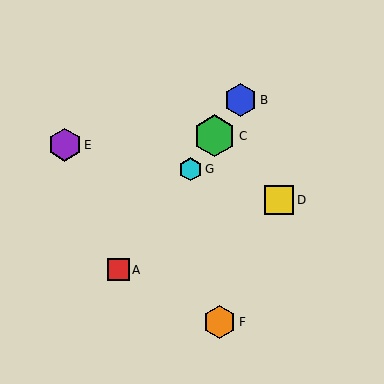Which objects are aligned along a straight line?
Objects A, B, C, G are aligned along a straight line.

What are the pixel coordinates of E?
Object E is at (65, 145).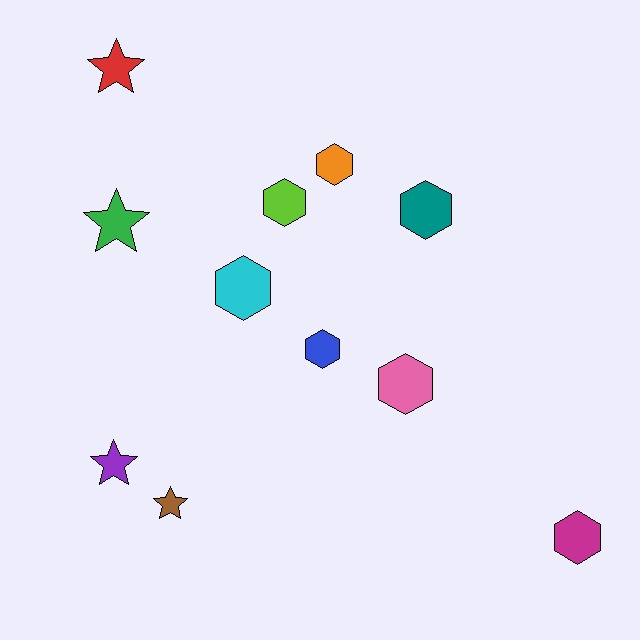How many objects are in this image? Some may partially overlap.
There are 11 objects.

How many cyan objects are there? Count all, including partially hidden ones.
There is 1 cyan object.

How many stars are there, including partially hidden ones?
There are 4 stars.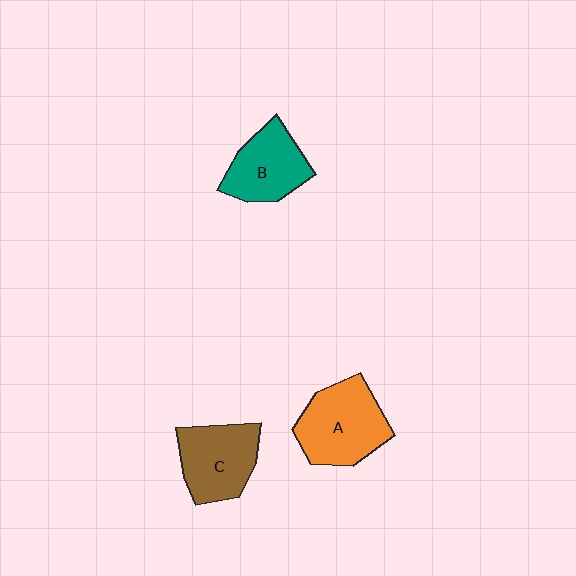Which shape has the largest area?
Shape A (orange).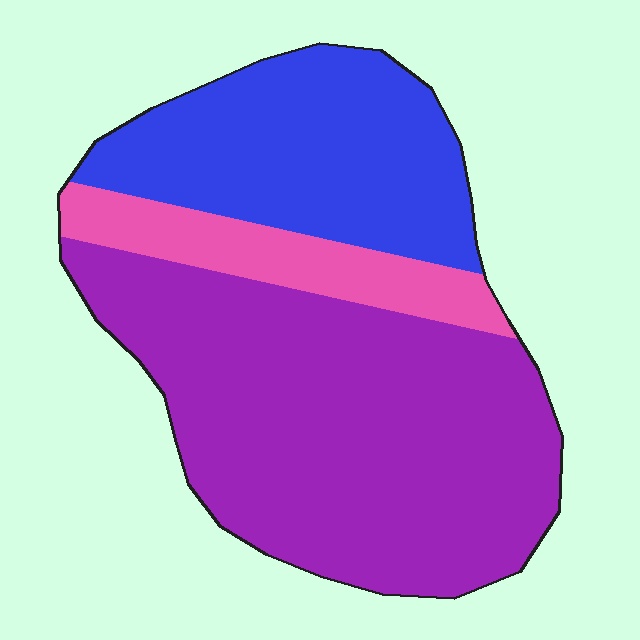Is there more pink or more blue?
Blue.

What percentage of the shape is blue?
Blue takes up about one third (1/3) of the shape.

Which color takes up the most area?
Purple, at roughly 55%.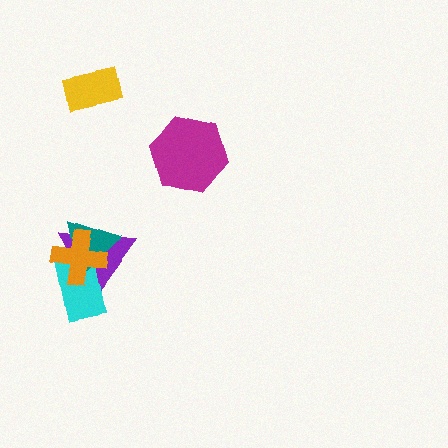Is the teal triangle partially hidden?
Yes, it is partially covered by another shape.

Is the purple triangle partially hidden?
Yes, it is partially covered by another shape.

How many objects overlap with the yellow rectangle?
0 objects overlap with the yellow rectangle.